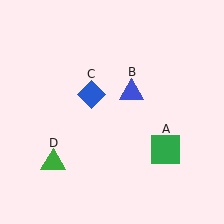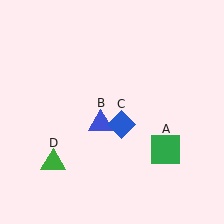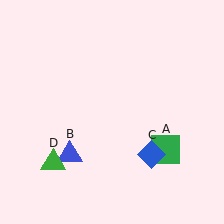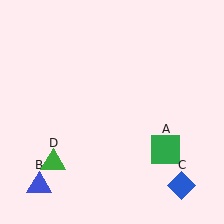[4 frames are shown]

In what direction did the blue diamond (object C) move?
The blue diamond (object C) moved down and to the right.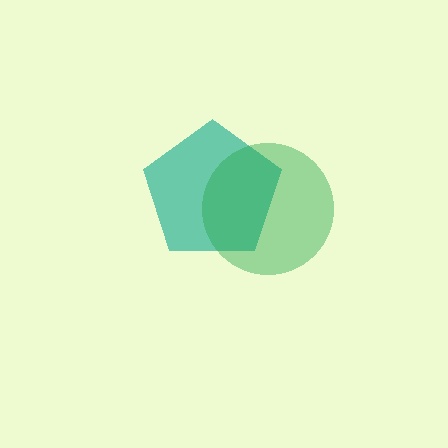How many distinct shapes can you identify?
There are 2 distinct shapes: a teal pentagon, a green circle.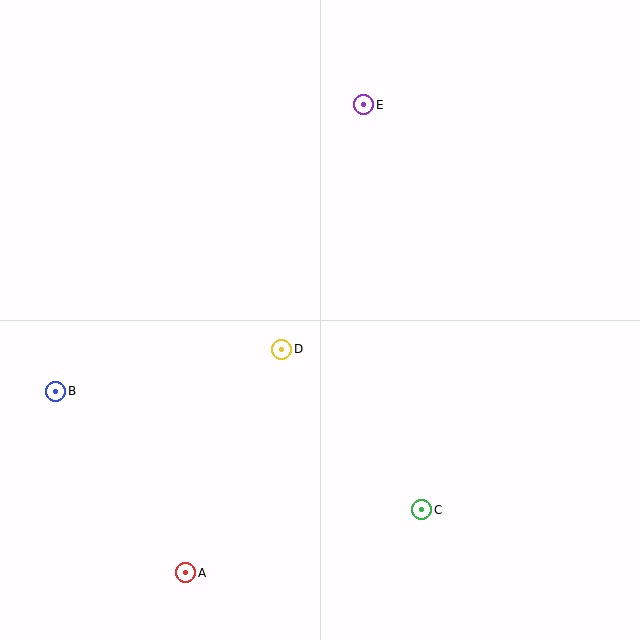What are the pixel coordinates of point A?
Point A is at (186, 573).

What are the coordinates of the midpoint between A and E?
The midpoint between A and E is at (275, 339).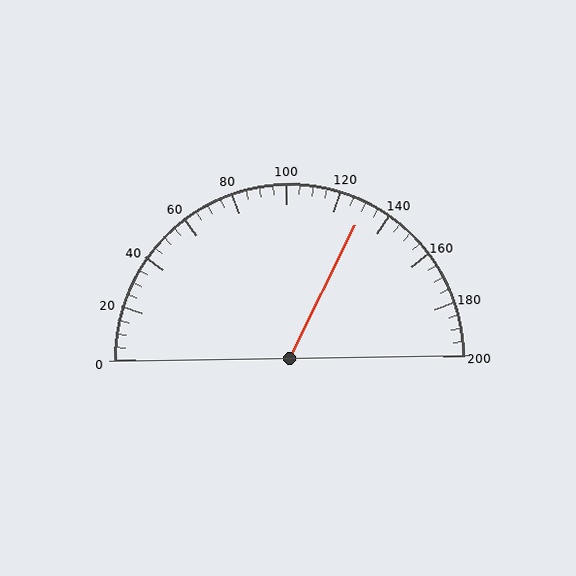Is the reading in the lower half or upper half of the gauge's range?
The reading is in the upper half of the range (0 to 200).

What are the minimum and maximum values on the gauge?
The gauge ranges from 0 to 200.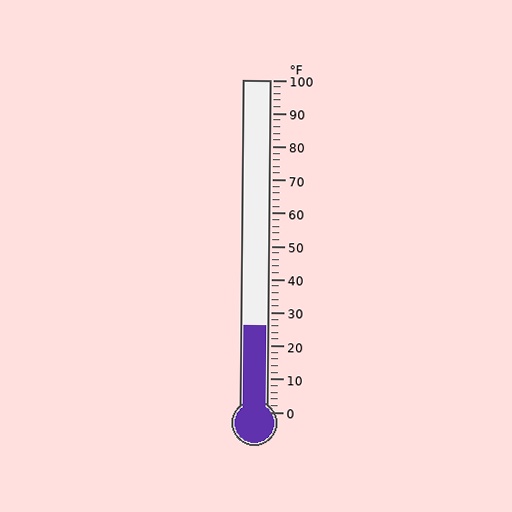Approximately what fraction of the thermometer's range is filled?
The thermometer is filled to approximately 25% of its range.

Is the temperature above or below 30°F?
The temperature is below 30°F.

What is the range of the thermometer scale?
The thermometer scale ranges from 0°F to 100°F.